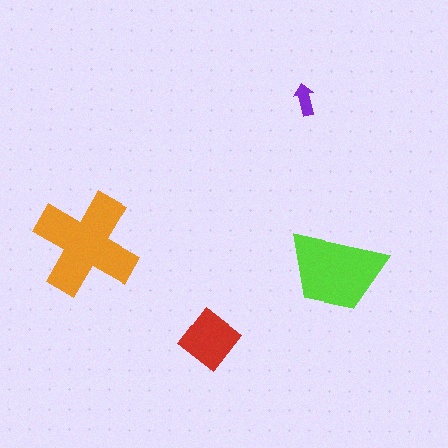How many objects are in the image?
There are 4 objects in the image.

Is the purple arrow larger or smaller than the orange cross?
Smaller.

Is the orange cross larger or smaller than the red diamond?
Larger.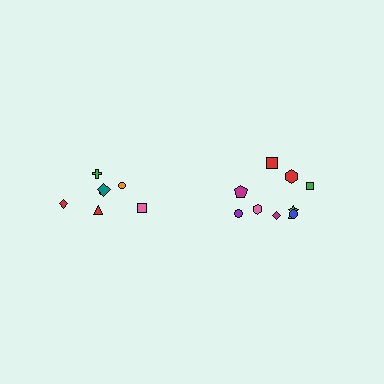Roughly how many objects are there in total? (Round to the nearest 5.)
Roughly 15 objects in total.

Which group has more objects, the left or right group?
The right group.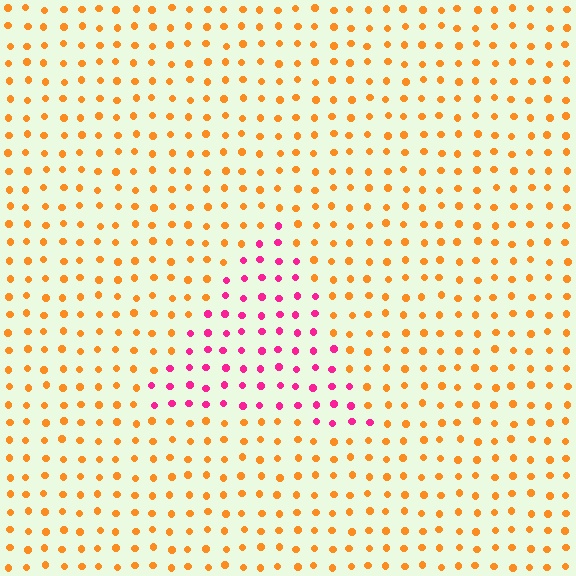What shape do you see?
I see a triangle.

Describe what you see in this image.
The image is filled with small orange elements in a uniform arrangement. A triangle-shaped region is visible where the elements are tinted to a slightly different hue, forming a subtle color boundary.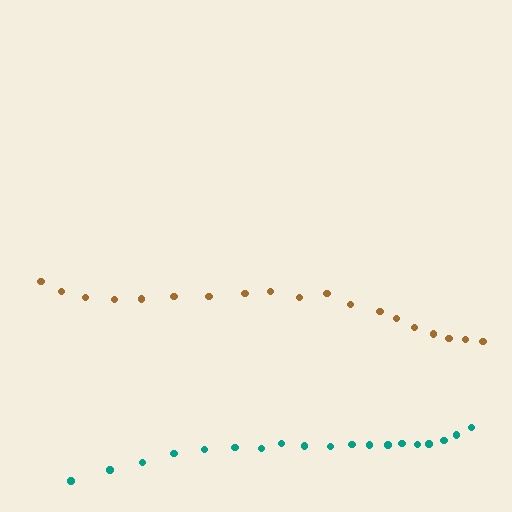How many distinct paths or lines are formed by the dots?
There are 2 distinct paths.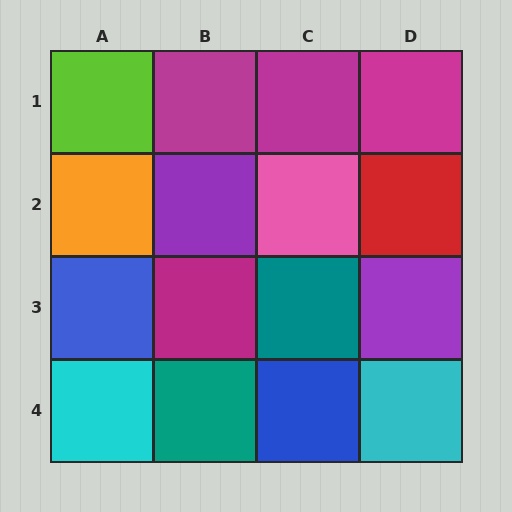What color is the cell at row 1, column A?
Lime.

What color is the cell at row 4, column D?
Cyan.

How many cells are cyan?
2 cells are cyan.